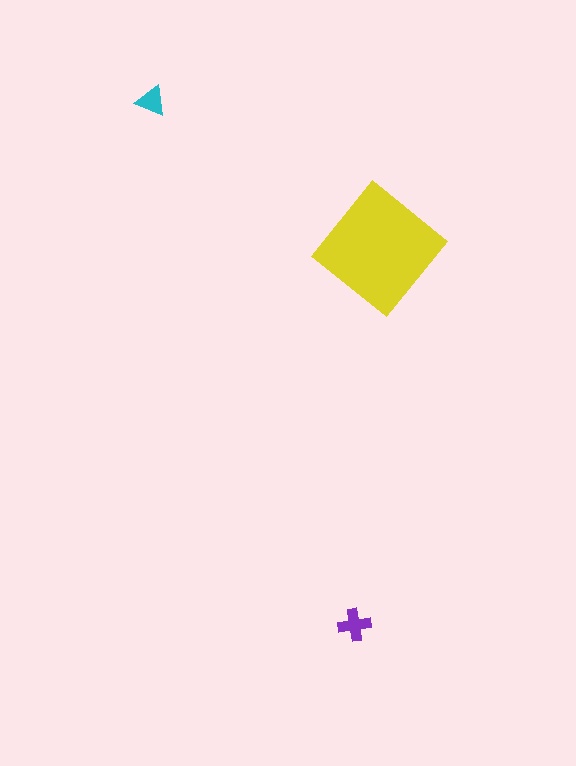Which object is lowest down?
The purple cross is bottommost.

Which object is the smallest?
The cyan triangle.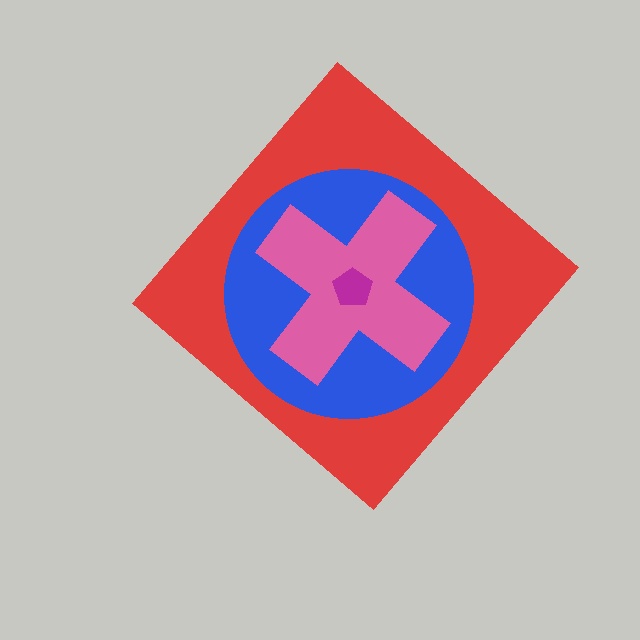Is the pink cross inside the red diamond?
Yes.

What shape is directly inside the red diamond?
The blue circle.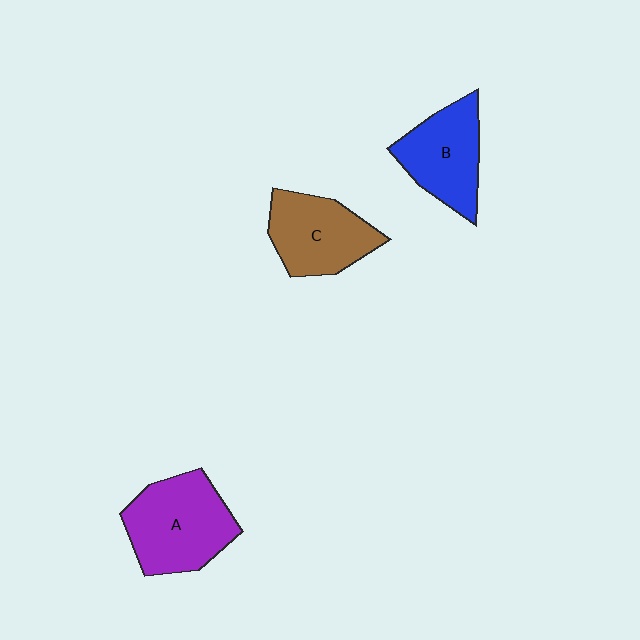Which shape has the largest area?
Shape A (purple).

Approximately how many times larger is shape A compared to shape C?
Approximately 1.2 times.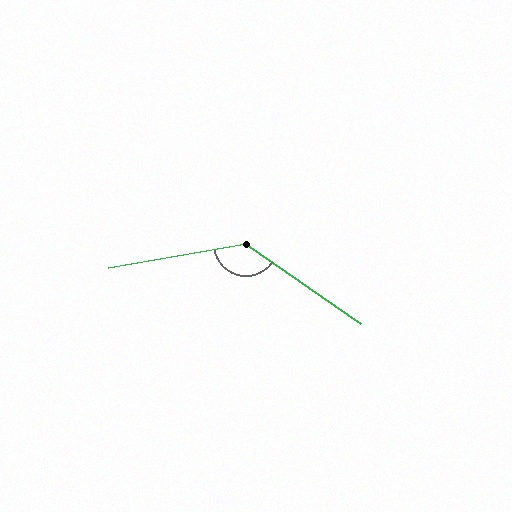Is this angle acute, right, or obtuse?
It is obtuse.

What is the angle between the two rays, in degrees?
Approximately 135 degrees.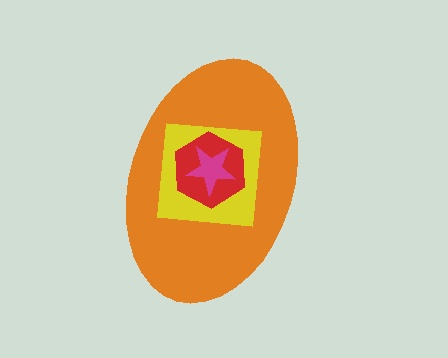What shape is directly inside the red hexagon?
The magenta star.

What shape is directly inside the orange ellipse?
The yellow square.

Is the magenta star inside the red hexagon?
Yes.